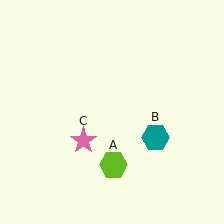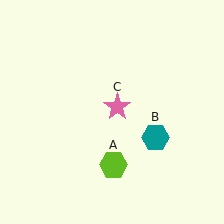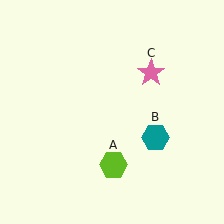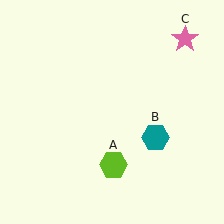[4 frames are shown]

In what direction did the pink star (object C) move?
The pink star (object C) moved up and to the right.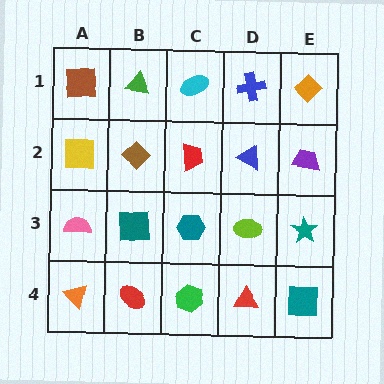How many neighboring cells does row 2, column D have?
4.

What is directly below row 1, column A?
A yellow square.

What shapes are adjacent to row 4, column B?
A teal square (row 3, column B), an orange triangle (row 4, column A), a green hexagon (row 4, column C).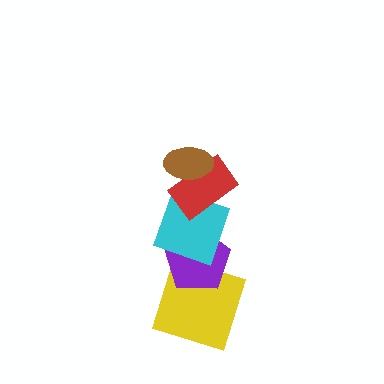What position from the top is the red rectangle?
The red rectangle is 2nd from the top.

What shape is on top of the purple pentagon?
The cyan square is on top of the purple pentagon.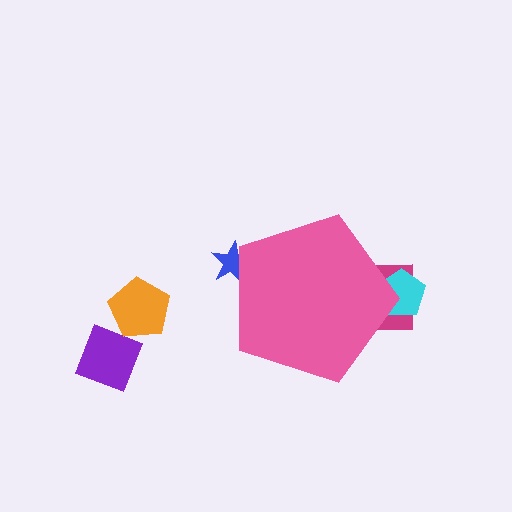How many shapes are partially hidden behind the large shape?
3 shapes are partially hidden.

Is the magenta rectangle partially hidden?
Yes, the magenta rectangle is partially hidden behind the pink pentagon.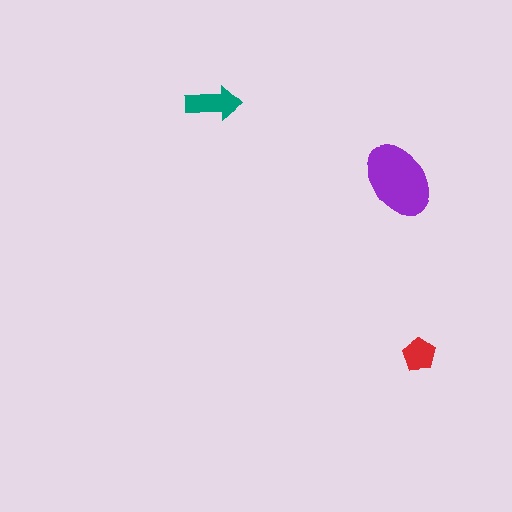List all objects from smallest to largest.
The red pentagon, the teal arrow, the purple ellipse.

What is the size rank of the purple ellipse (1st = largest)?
1st.